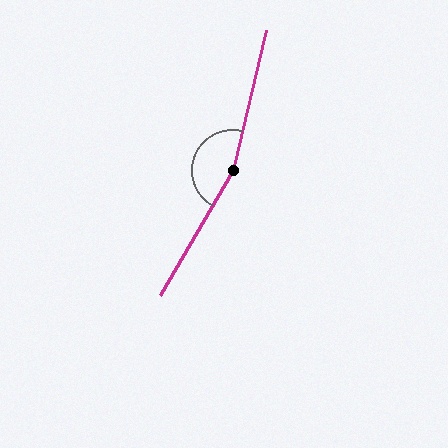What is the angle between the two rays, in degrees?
Approximately 163 degrees.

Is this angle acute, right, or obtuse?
It is obtuse.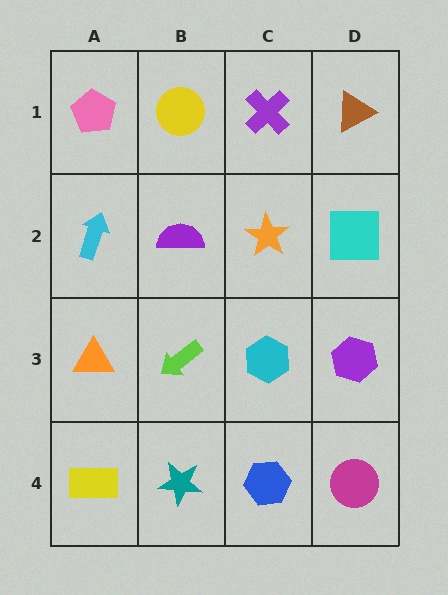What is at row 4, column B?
A teal star.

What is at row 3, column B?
A lime arrow.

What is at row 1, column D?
A brown triangle.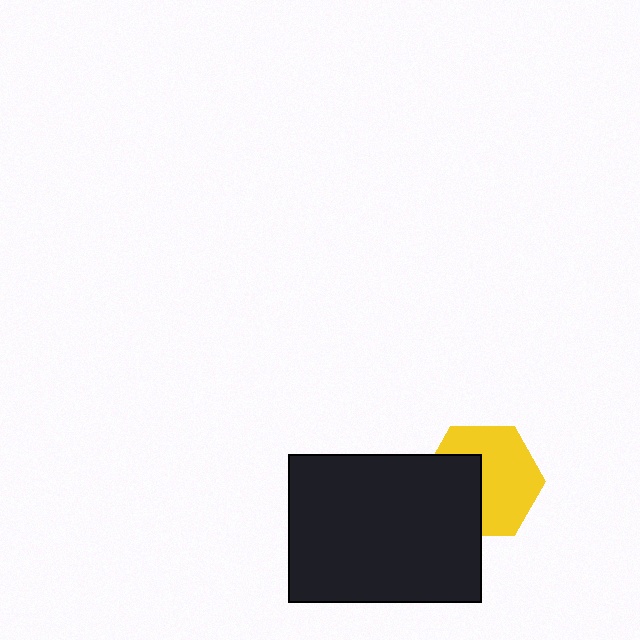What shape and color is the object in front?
The object in front is a black rectangle.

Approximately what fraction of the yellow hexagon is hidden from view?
Roughly 39% of the yellow hexagon is hidden behind the black rectangle.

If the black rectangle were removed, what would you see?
You would see the complete yellow hexagon.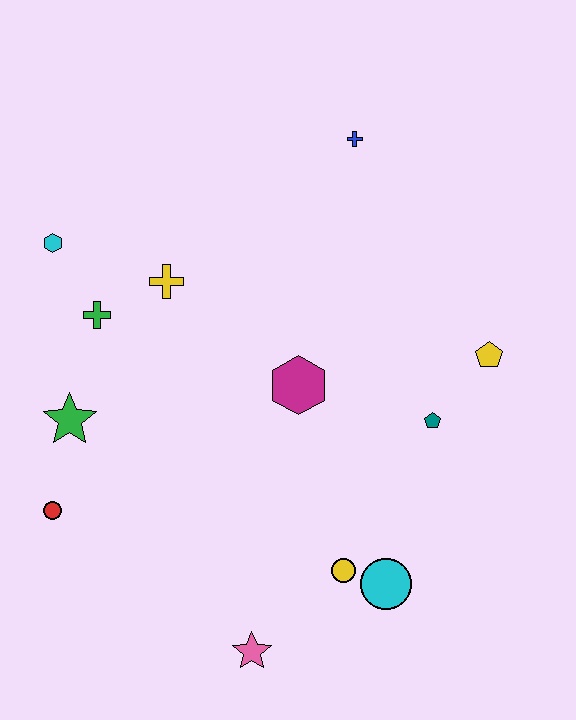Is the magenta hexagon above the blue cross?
No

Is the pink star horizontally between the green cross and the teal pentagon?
Yes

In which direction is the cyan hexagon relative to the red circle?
The cyan hexagon is above the red circle.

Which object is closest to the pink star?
The yellow circle is closest to the pink star.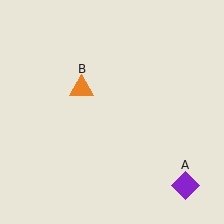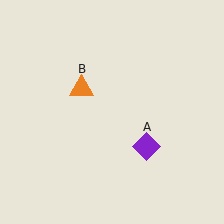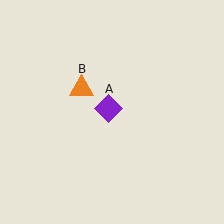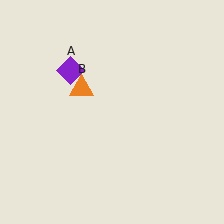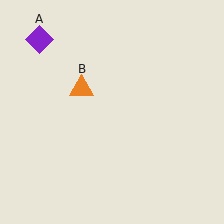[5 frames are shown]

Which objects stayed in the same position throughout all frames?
Orange triangle (object B) remained stationary.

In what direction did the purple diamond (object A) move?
The purple diamond (object A) moved up and to the left.